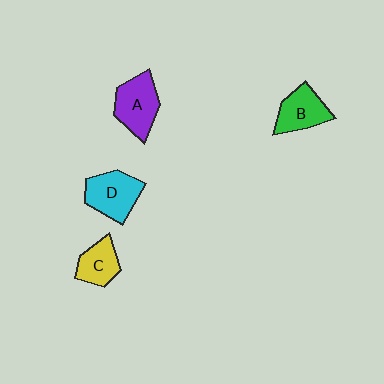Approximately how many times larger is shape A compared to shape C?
Approximately 1.4 times.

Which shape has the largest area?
Shape D (cyan).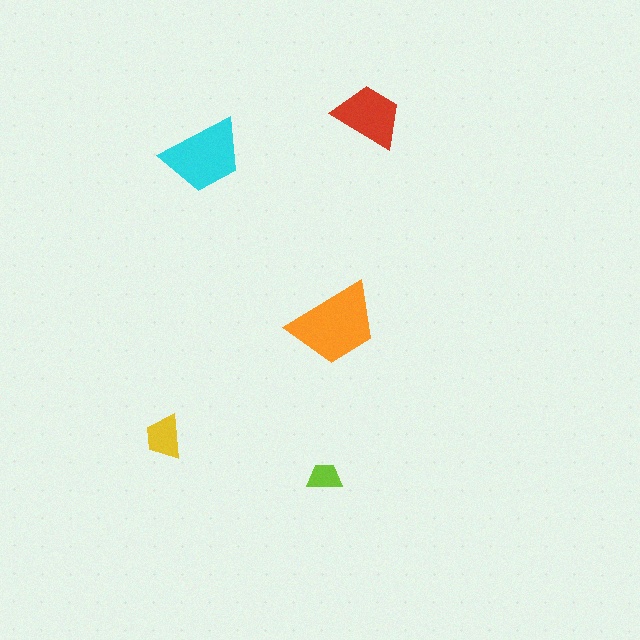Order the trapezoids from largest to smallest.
the orange one, the cyan one, the red one, the yellow one, the lime one.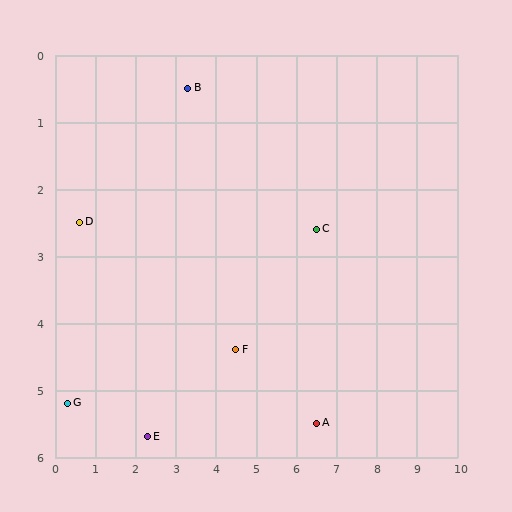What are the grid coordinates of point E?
Point E is at approximately (2.3, 5.7).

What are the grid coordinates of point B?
Point B is at approximately (3.3, 0.5).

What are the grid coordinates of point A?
Point A is at approximately (6.5, 5.5).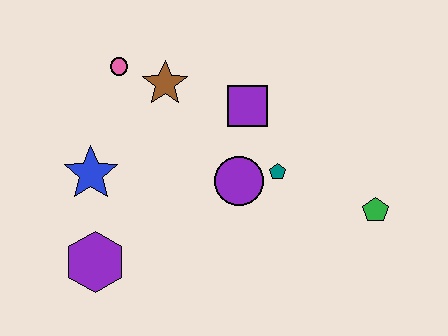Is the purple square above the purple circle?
Yes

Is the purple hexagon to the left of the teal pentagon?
Yes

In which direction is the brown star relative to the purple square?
The brown star is to the left of the purple square.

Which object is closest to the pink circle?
The brown star is closest to the pink circle.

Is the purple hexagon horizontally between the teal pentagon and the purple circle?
No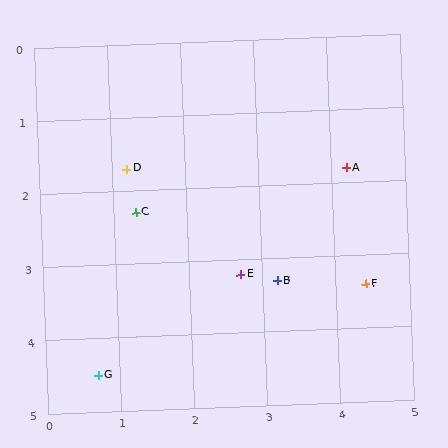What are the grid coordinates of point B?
Point B is at approximately (3.2, 3.3).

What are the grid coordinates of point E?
Point E is at approximately (2.7, 3.2).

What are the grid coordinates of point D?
Point D is at approximately (1.2, 1.7).